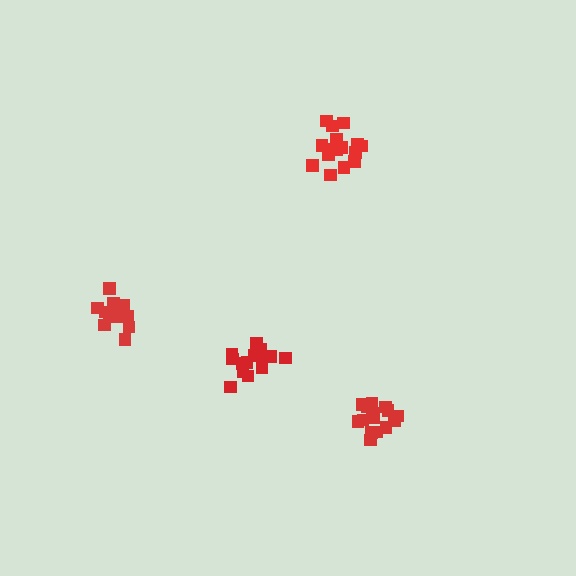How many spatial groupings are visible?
There are 4 spatial groupings.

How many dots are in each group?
Group 1: 15 dots, Group 2: 15 dots, Group 3: 14 dots, Group 4: 17 dots (61 total).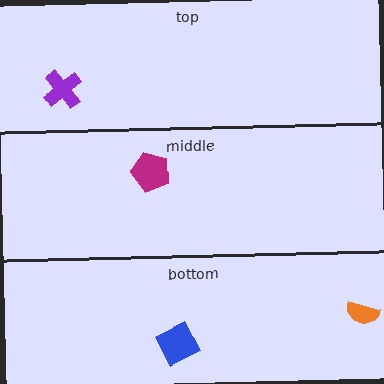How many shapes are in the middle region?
1.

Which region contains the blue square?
The bottom region.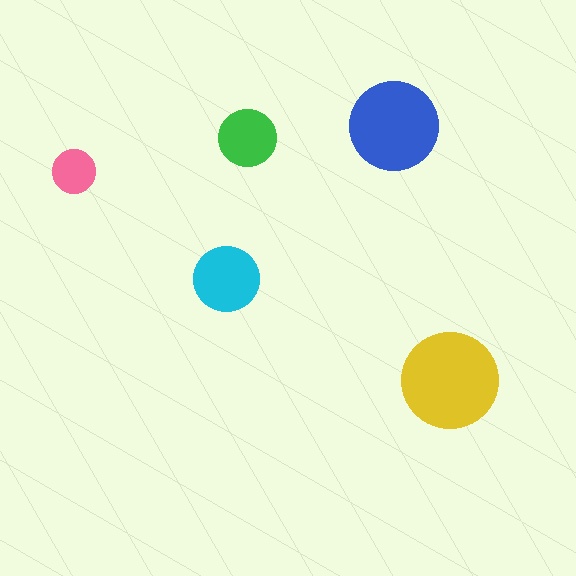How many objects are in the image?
There are 5 objects in the image.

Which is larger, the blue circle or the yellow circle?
The yellow one.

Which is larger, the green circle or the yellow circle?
The yellow one.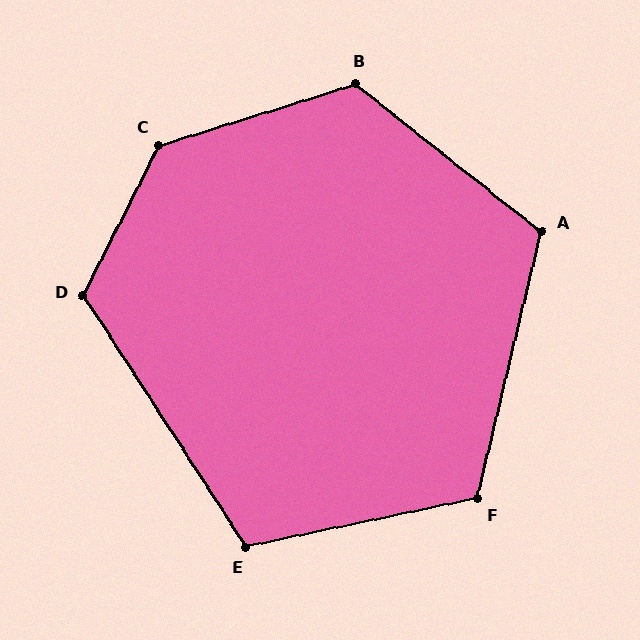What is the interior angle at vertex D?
Approximately 120 degrees (obtuse).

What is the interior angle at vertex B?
Approximately 124 degrees (obtuse).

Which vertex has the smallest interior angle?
E, at approximately 111 degrees.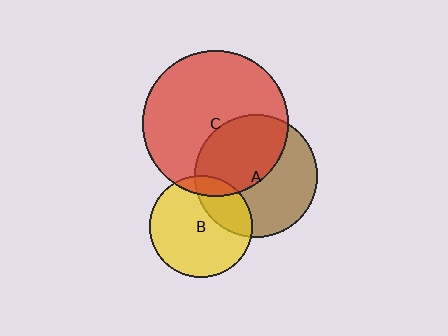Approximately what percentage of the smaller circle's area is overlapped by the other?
Approximately 10%.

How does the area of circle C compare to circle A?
Approximately 1.4 times.